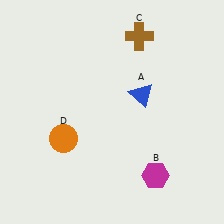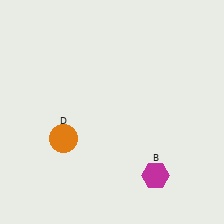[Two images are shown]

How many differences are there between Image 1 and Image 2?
There are 2 differences between the two images.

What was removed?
The brown cross (C), the blue triangle (A) were removed in Image 2.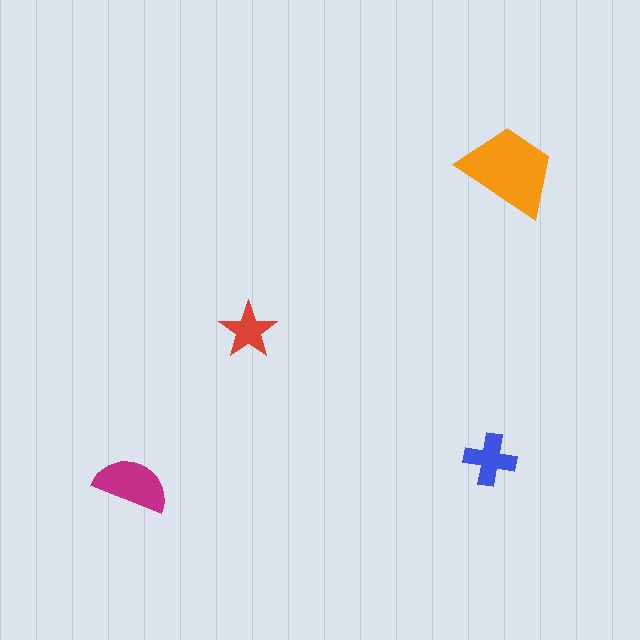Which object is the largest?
The orange trapezoid.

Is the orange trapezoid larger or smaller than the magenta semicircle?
Larger.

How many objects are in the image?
There are 4 objects in the image.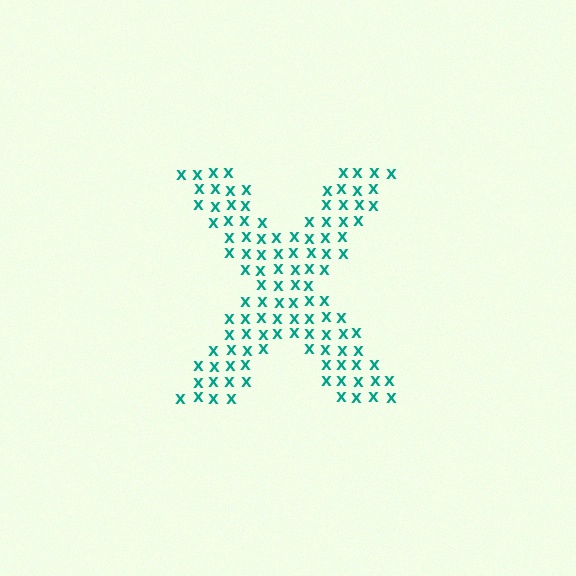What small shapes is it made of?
It is made of small letter X's.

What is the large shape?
The large shape is the letter X.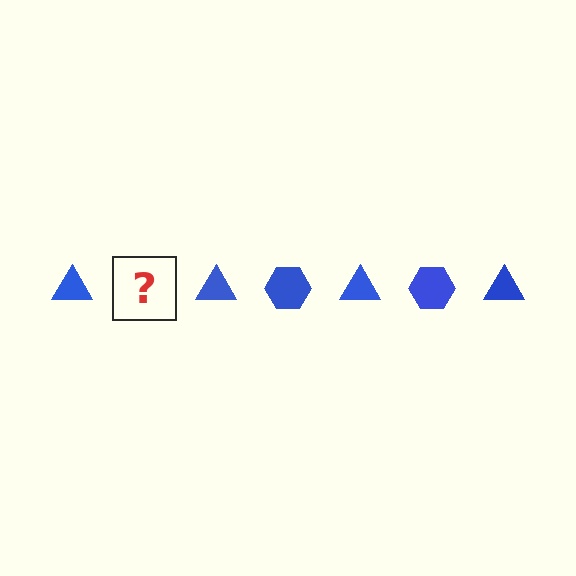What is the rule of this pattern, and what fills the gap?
The rule is that the pattern cycles through triangle, hexagon shapes in blue. The gap should be filled with a blue hexagon.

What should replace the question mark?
The question mark should be replaced with a blue hexagon.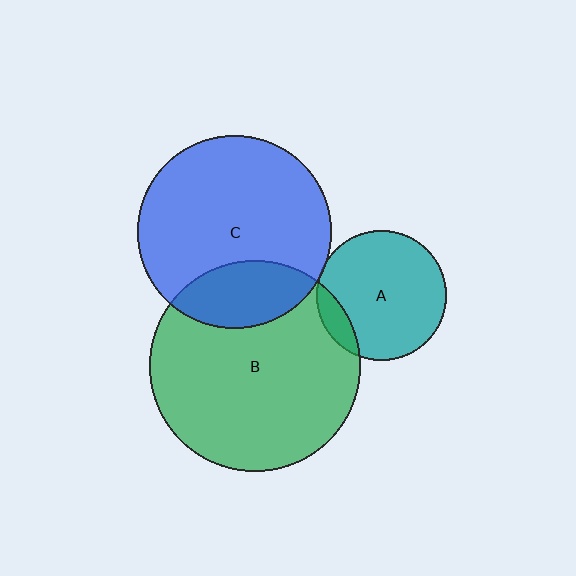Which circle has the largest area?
Circle B (green).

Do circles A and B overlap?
Yes.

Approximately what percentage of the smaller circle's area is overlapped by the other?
Approximately 10%.